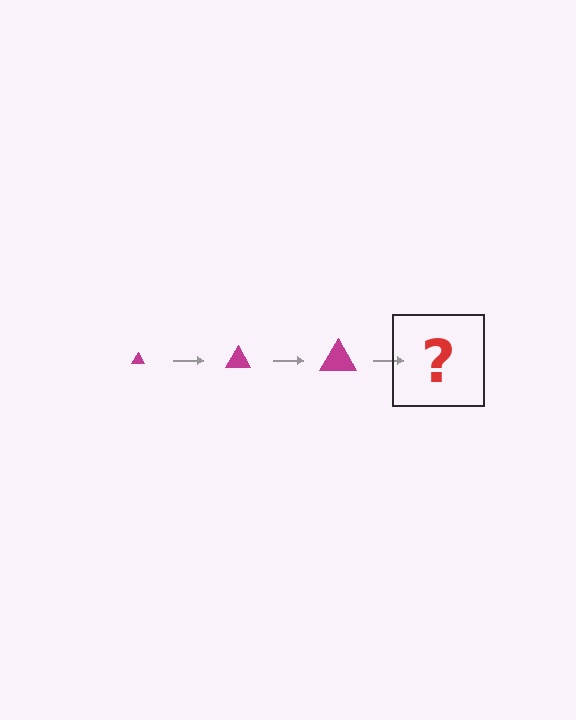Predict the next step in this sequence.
The next step is a magenta triangle, larger than the previous one.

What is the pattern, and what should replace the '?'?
The pattern is that the triangle gets progressively larger each step. The '?' should be a magenta triangle, larger than the previous one.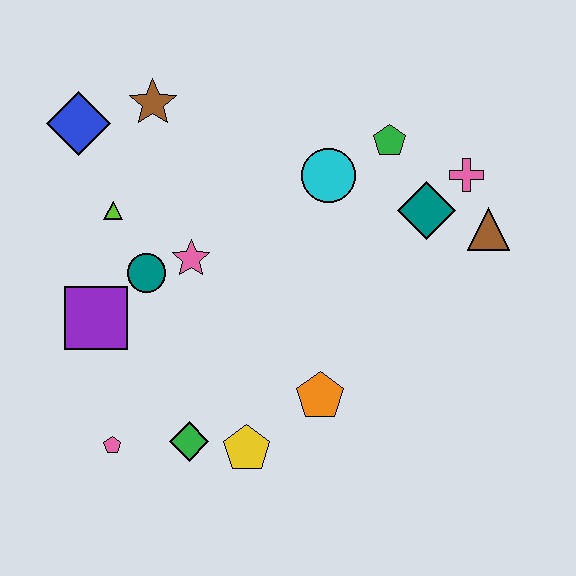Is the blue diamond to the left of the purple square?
Yes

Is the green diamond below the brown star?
Yes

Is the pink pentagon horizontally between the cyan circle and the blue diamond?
Yes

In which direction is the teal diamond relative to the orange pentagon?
The teal diamond is above the orange pentagon.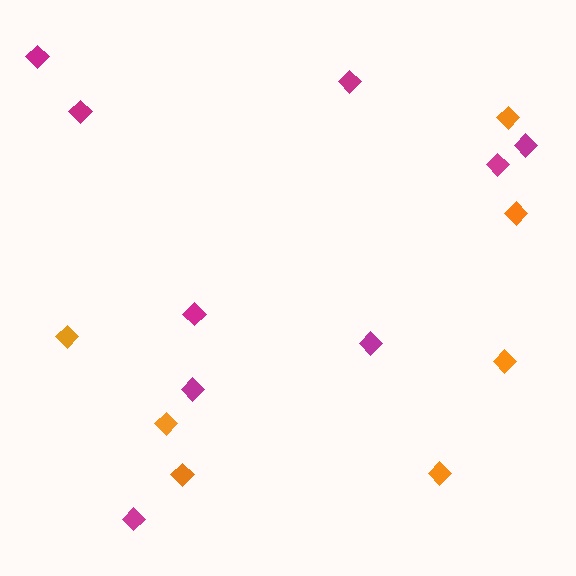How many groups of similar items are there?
There are 2 groups: one group of orange diamonds (7) and one group of magenta diamonds (9).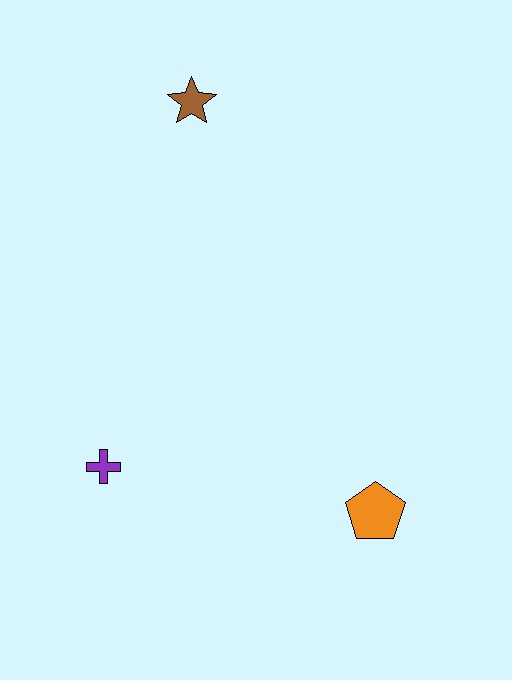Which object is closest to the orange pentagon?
The purple cross is closest to the orange pentagon.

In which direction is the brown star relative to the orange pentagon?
The brown star is above the orange pentagon.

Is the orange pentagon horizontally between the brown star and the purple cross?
No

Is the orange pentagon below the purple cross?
Yes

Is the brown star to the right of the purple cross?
Yes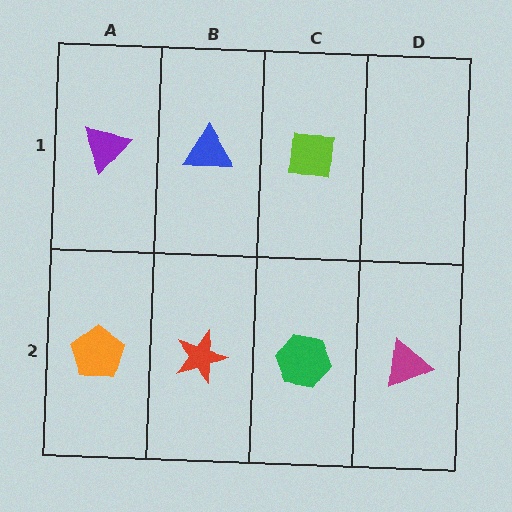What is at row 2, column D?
A magenta triangle.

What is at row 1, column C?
A lime square.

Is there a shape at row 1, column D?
No, that cell is empty.